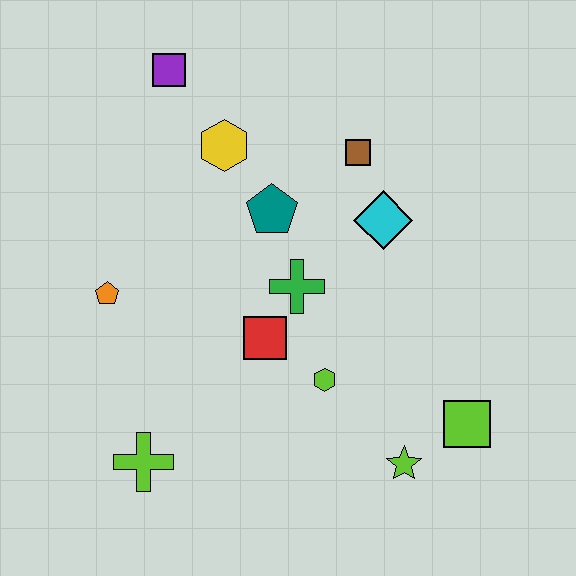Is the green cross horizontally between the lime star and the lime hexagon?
No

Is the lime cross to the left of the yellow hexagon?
Yes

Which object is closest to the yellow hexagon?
The teal pentagon is closest to the yellow hexagon.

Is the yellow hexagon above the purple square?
No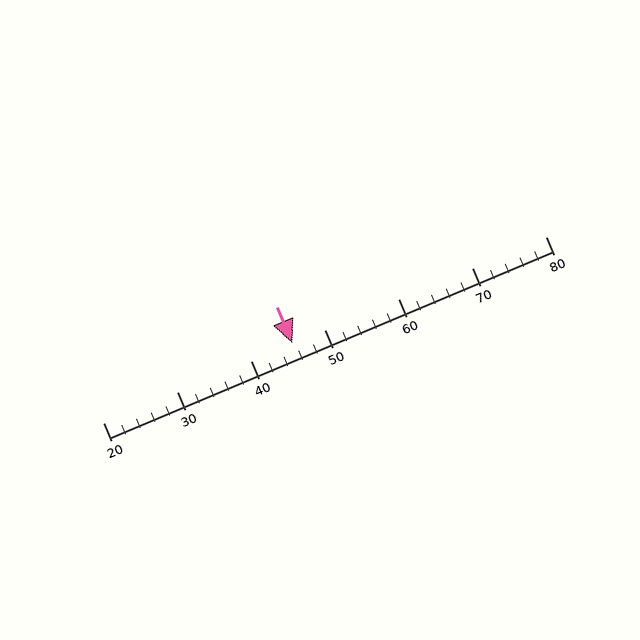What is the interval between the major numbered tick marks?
The major tick marks are spaced 10 units apart.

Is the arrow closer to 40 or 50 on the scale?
The arrow is closer to 50.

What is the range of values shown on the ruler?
The ruler shows values from 20 to 80.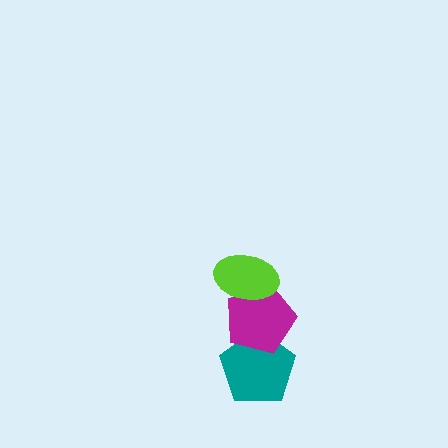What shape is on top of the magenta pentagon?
The lime ellipse is on top of the magenta pentagon.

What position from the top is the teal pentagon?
The teal pentagon is 3rd from the top.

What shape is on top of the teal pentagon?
The magenta pentagon is on top of the teal pentagon.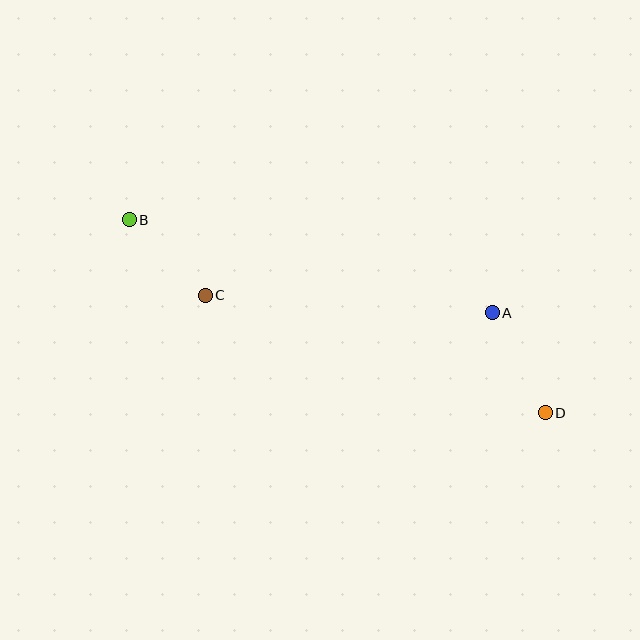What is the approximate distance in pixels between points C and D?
The distance between C and D is approximately 360 pixels.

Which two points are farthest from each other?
Points B and D are farthest from each other.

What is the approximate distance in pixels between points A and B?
The distance between A and B is approximately 375 pixels.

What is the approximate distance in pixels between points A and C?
The distance between A and C is approximately 287 pixels.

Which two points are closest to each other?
Points B and C are closest to each other.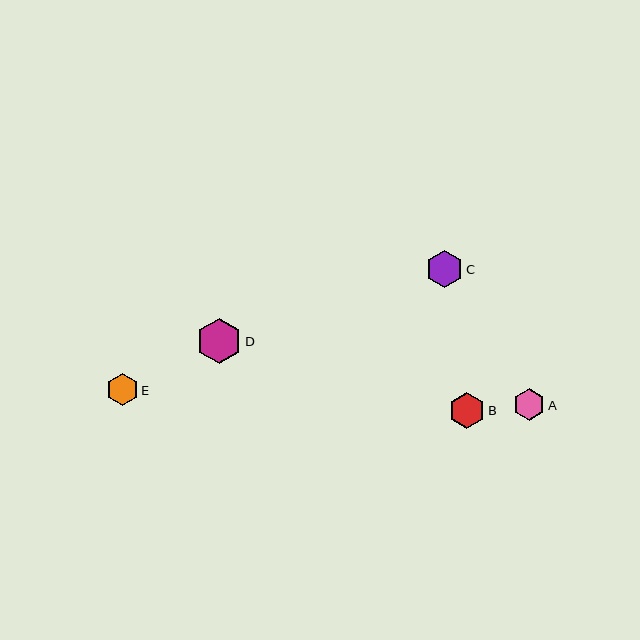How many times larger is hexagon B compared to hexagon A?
Hexagon B is approximately 1.1 times the size of hexagon A.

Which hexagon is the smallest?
Hexagon A is the smallest with a size of approximately 32 pixels.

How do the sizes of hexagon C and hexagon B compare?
Hexagon C and hexagon B are approximately the same size.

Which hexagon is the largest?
Hexagon D is the largest with a size of approximately 45 pixels.